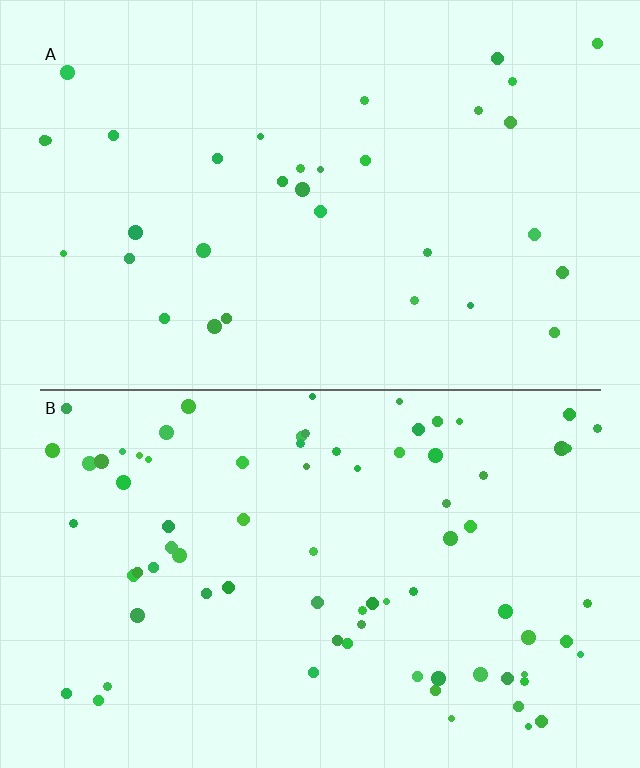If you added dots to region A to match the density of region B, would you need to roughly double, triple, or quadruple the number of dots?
Approximately double.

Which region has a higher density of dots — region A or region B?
B (the bottom).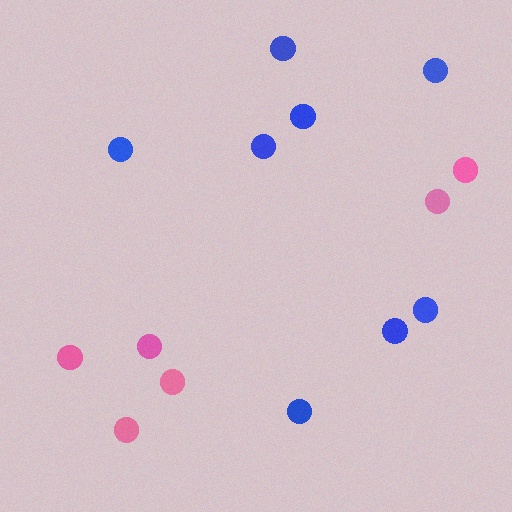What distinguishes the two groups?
There are 2 groups: one group of blue circles (8) and one group of pink circles (6).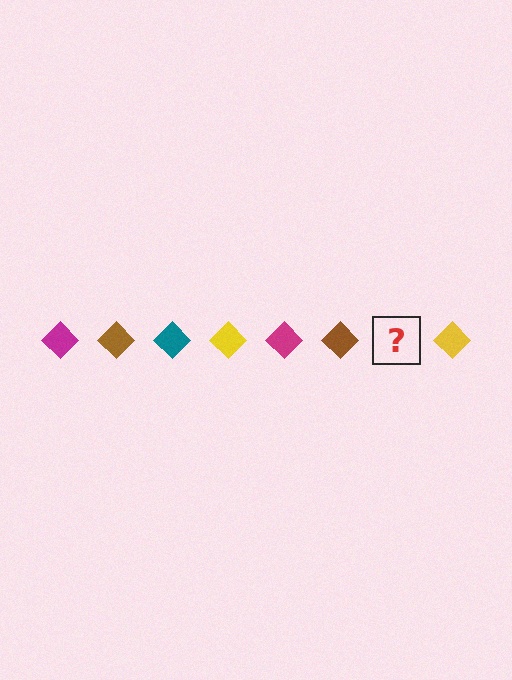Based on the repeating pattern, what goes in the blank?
The blank should be a teal diamond.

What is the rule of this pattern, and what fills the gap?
The rule is that the pattern cycles through magenta, brown, teal, yellow diamonds. The gap should be filled with a teal diamond.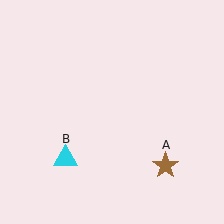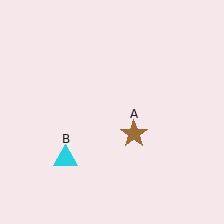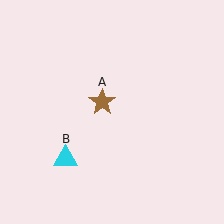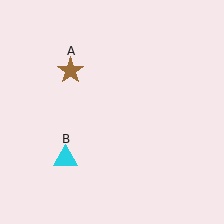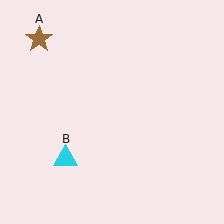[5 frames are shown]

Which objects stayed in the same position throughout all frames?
Cyan triangle (object B) remained stationary.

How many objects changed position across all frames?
1 object changed position: brown star (object A).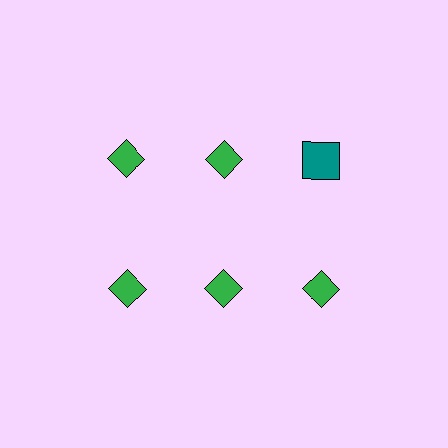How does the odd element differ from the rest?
It differs in both color (teal instead of green) and shape (square instead of diamond).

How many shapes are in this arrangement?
There are 6 shapes arranged in a grid pattern.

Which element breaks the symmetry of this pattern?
The teal square in the top row, center column breaks the symmetry. All other shapes are green diamonds.